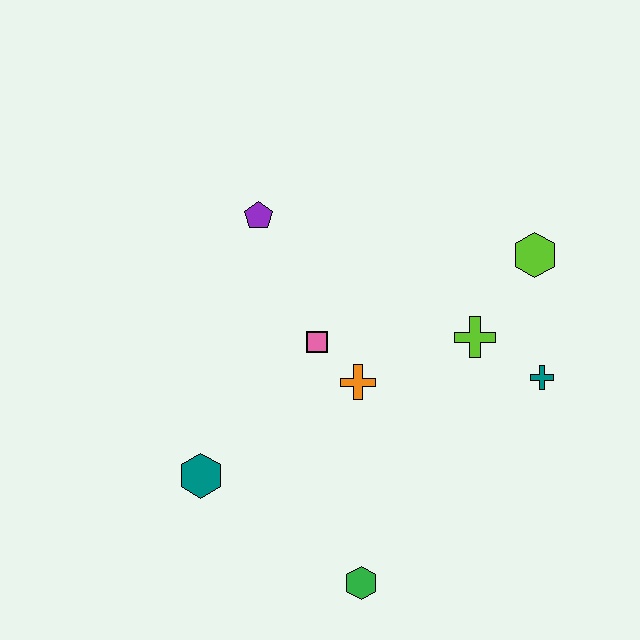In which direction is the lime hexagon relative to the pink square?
The lime hexagon is to the right of the pink square.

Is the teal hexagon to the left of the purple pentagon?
Yes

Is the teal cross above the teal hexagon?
Yes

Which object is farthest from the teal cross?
The teal hexagon is farthest from the teal cross.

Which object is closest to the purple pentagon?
The pink square is closest to the purple pentagon.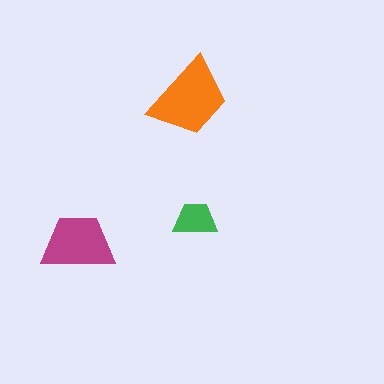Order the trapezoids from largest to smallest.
the orange one, the magenta one, the green one.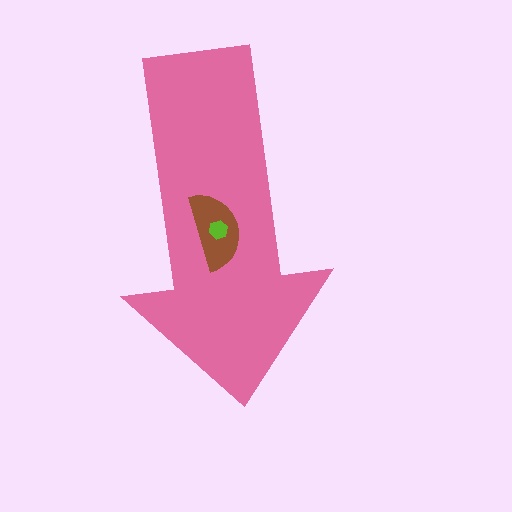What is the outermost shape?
The pink arrow.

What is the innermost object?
The lime hexagon.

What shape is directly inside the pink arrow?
The brown semicircle.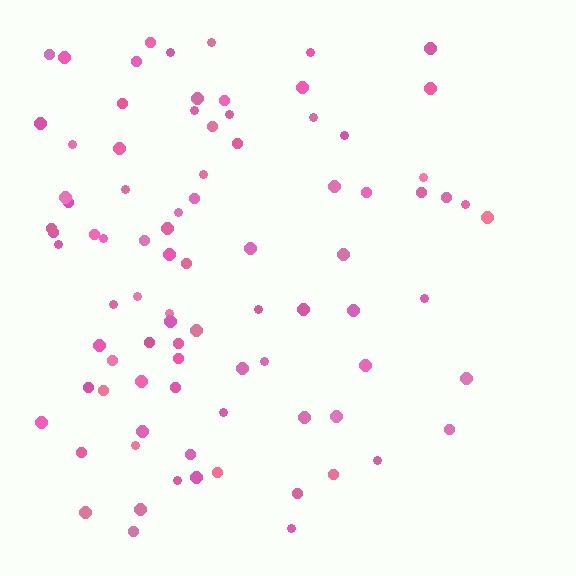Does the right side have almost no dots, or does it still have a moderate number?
Still a moderate number, just noticeably fewer than the left.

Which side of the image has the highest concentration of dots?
The left.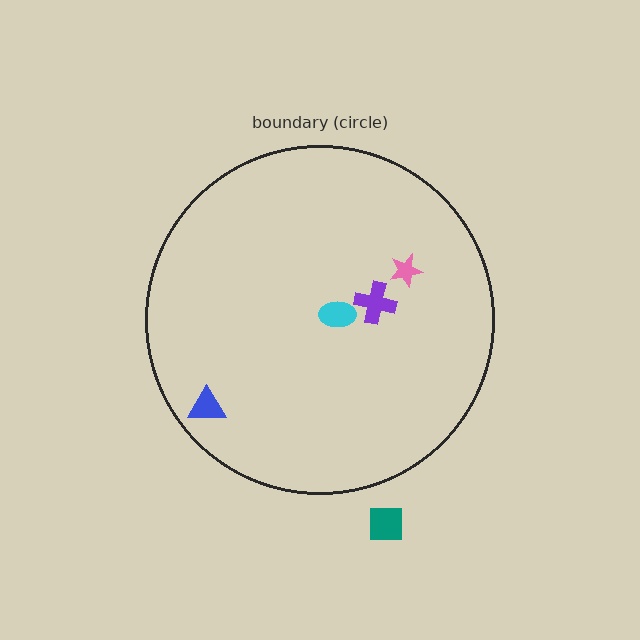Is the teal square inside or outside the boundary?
Outside.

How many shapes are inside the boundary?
4 inside, 1 outside.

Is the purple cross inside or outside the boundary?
Inside.